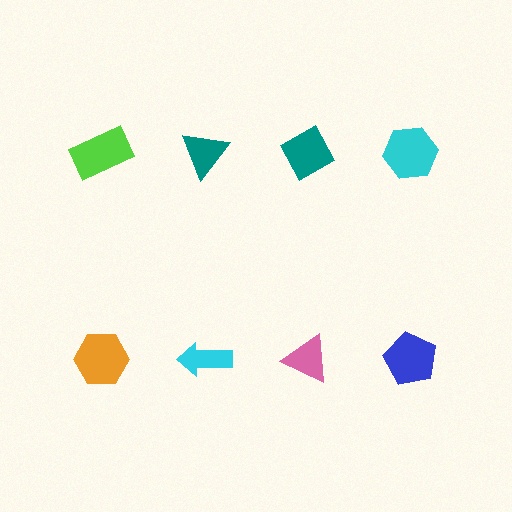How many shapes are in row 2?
4 shapes.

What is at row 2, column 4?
A blue pentagon.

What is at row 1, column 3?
A teal diamond.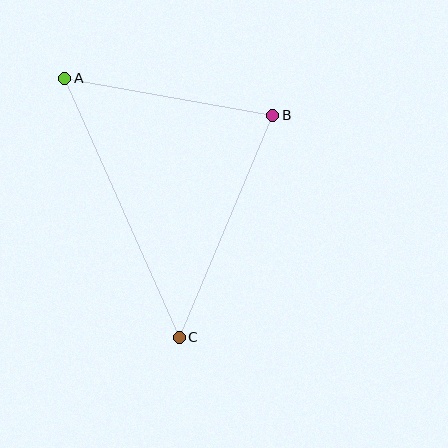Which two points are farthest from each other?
Points A and C are farthest from each other.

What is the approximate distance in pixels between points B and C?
The distance between B and C is approximately 241 pixels.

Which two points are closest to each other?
Points A and B are closest to each other.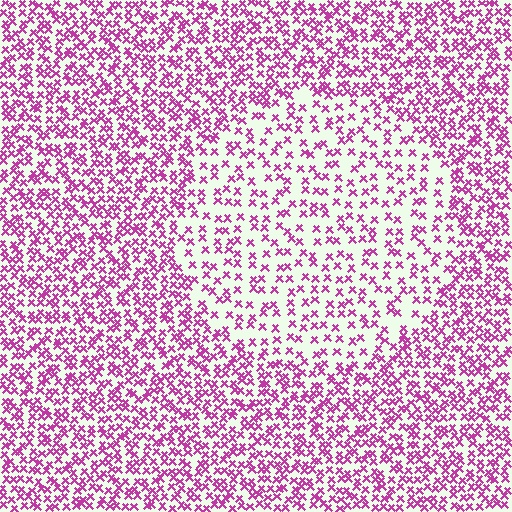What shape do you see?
I see a circle.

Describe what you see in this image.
The image contains small magenta elements arranged at two different densities. A circle-shaped region is visible where the elements are less densely packed than the surrounding area.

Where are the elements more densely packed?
The elements are more densely packed outside the circle boundary.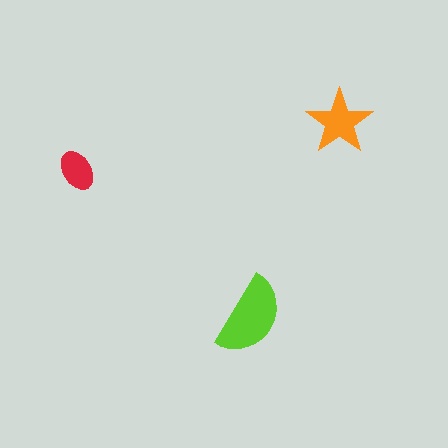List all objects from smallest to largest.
The red ellipse, the orange star, the lime semicircle.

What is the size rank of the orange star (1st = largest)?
2nd.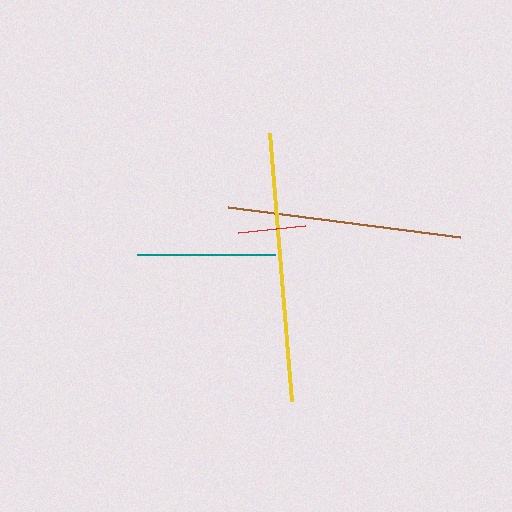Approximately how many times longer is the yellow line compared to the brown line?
The yellow line is approximately 1.1 times the length of the brown line.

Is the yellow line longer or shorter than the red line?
The yellow line is longer than the red line.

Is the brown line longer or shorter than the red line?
The brown line is longer than the red line.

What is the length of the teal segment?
The teal segment is approximately 138 pixels long.